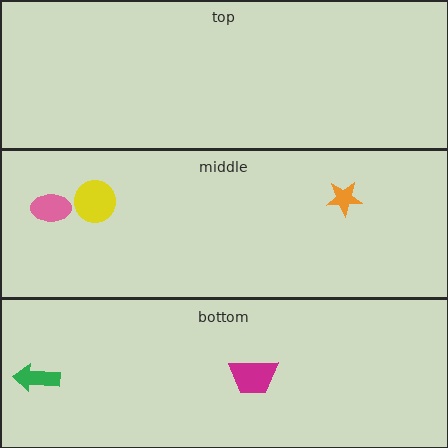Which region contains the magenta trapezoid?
The bottom region.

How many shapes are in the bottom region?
2.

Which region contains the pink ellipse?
The middle region.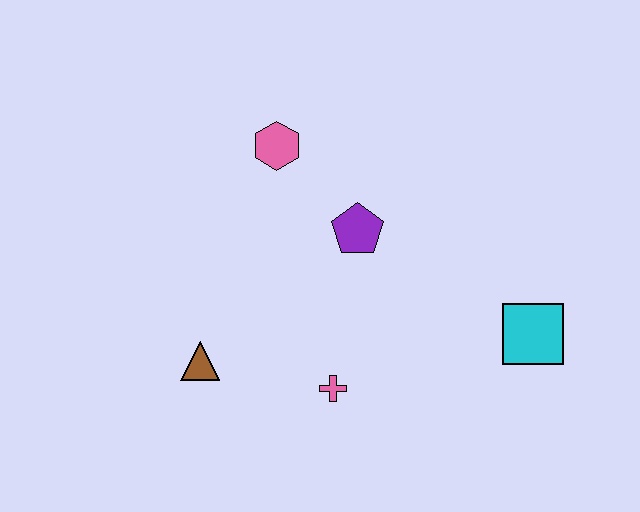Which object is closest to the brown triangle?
The pink cross is closest to the brown triangle.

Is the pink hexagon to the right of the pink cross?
No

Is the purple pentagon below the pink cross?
No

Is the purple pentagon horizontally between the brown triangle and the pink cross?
No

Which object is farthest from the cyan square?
The brown triangle is farthest from the cyan square.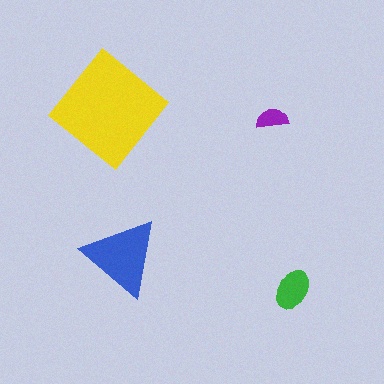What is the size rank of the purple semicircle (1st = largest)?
4th.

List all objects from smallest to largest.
The purple semicircle, the green ellipse, the blue triangle, the yellow diamond.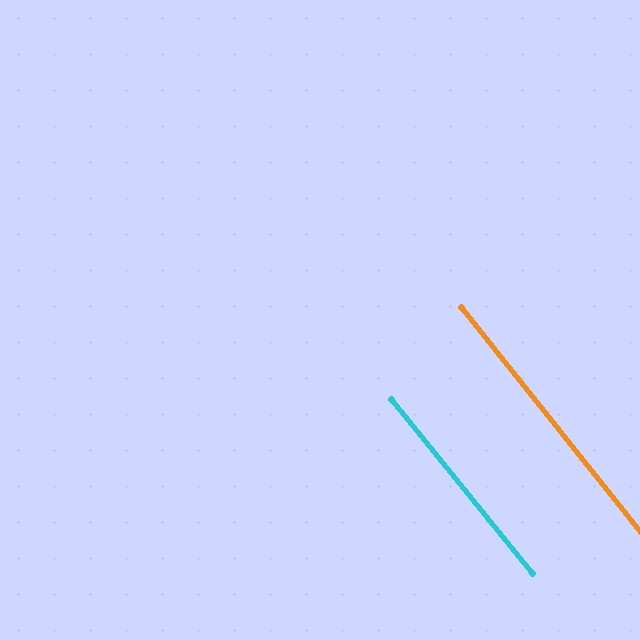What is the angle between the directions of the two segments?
Approximately 0 degrees.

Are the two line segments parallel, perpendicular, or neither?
Parallel — their directions differ by only 0.4°.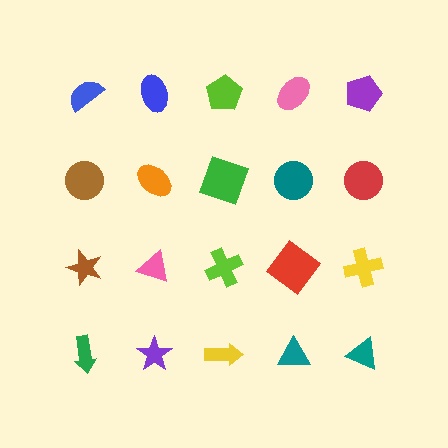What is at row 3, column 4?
A red diamond.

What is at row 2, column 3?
A green square.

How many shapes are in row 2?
5 shapes.